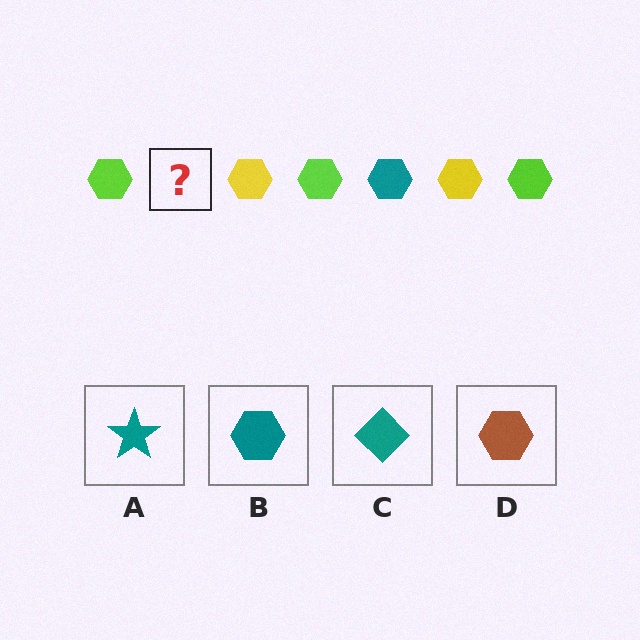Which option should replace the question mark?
Option B.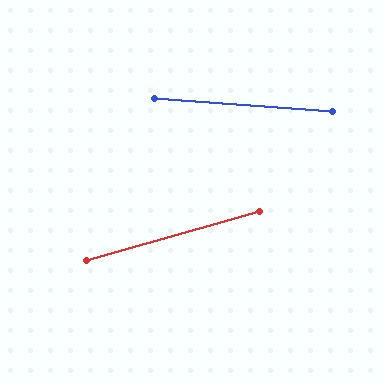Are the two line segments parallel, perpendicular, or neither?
Neither parallel nor perpendicular — they differ by about 20°.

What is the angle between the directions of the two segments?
Approximately 20 degrees.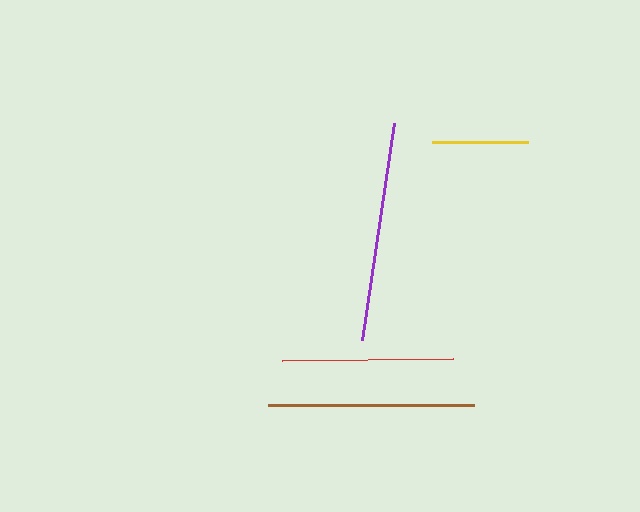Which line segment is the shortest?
The yellow line is the shortest at approximately 95 pixels.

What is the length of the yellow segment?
The yellow segment is approximately 95 pixels long.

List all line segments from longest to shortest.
From longest to shortest: purple, brown, red, yellow.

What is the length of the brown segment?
The brown segment is approximately 206 pixels long.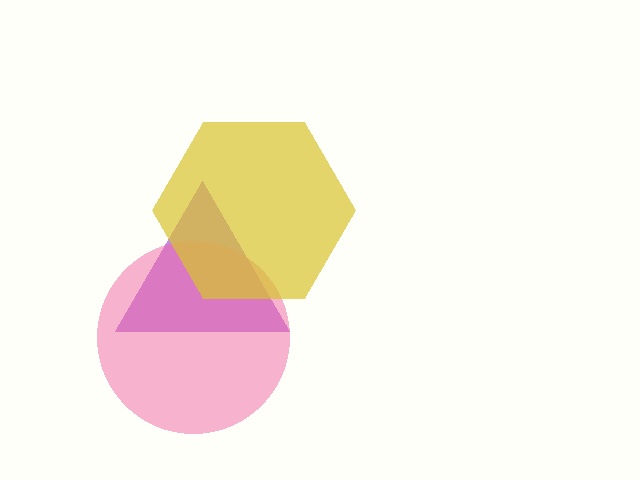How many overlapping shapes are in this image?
There are 3 overlapping shapes in the image.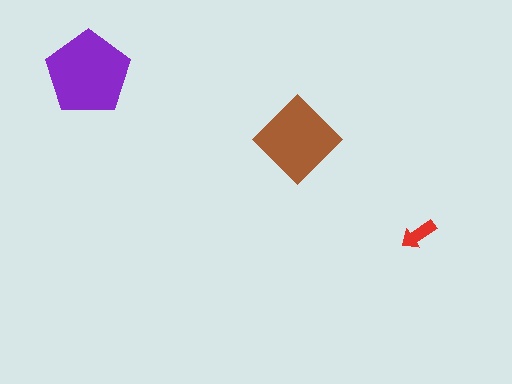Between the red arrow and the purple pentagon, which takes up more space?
The purple pentagon.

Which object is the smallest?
The red arrow.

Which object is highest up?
The purple pentagon is topmost.